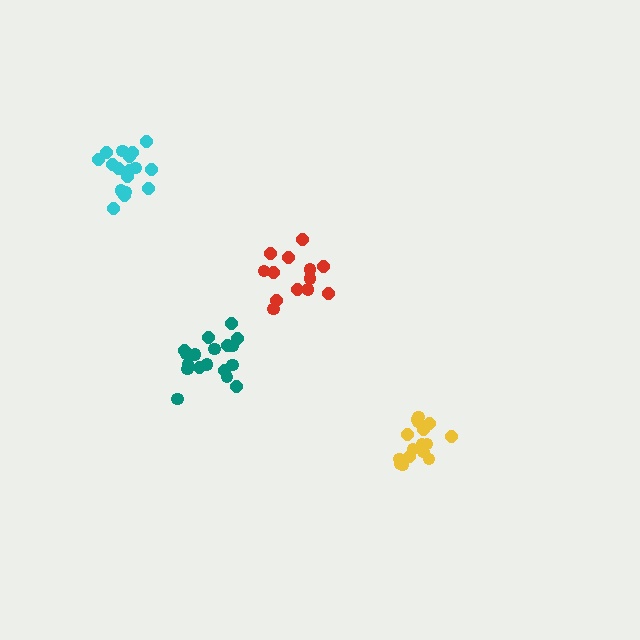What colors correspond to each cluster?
The clusters are colored: cyan, teal, yellow, red.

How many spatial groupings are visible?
There are 4 spatial groupings.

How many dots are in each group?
Group 1: 17 dots, Group 2: 18 dots, Group 3: 16 dots, Group 4: 13 dots (64 total).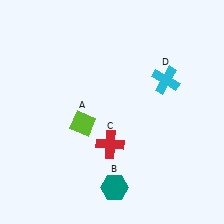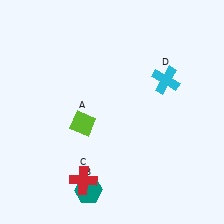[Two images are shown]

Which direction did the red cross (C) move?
The red cross (C) moved down.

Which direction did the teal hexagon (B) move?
The teal hexagon (B) moved left.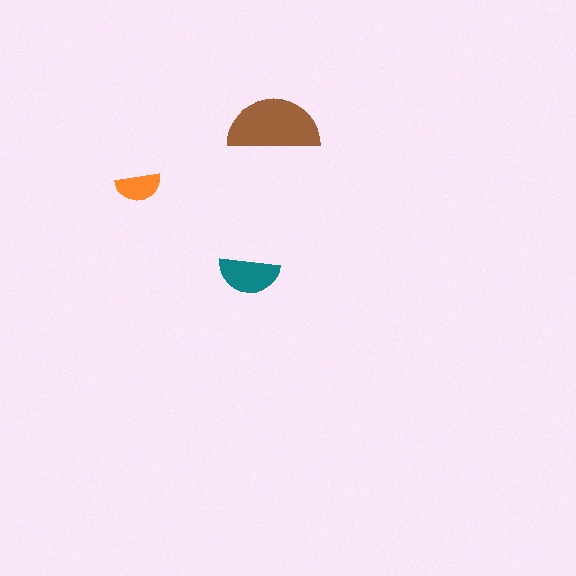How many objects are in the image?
There are 3 objects in the image.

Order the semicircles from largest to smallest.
the brown one, the teal one, the orange one.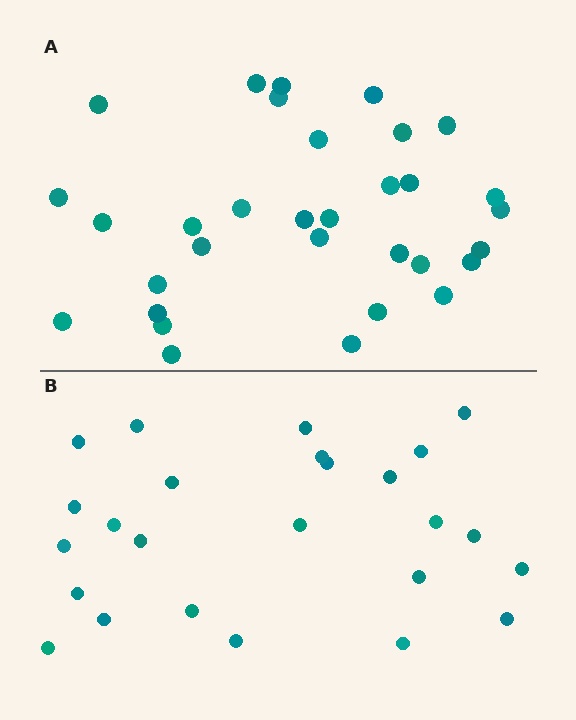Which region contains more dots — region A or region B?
Region A (the top region) has more dots.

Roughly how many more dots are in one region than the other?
Region A has roughly 8 or so more dots than region B.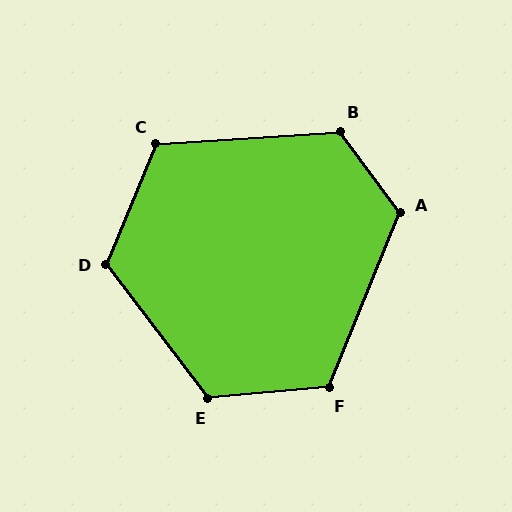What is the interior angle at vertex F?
Approximately 117 degrees (obtuse).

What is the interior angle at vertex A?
Approximately 122 degrees (obtuse).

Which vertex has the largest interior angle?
B, at approximately 122 degrees.